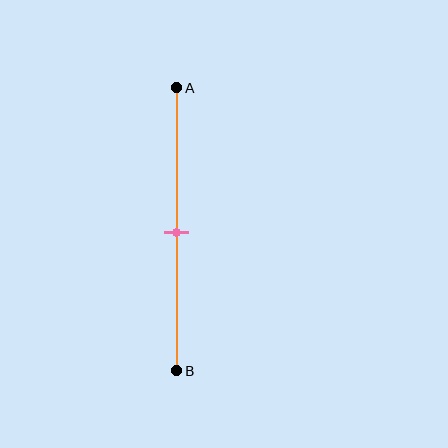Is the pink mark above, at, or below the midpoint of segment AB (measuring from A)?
The pink mark is approximately at the midpoint of segment AB.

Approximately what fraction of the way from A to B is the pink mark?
The pink mark is approximately 50% of the way from A to B.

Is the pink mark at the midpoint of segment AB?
Yes, the mark is approximately at the midpoint.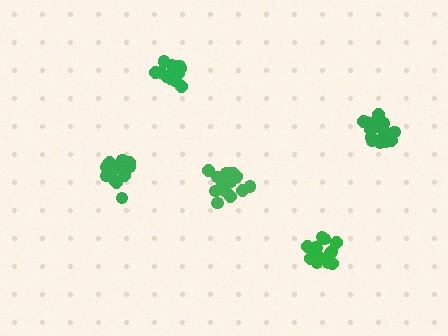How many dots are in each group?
Group 1: 14 dots, Group 2: 17 dots, Group 3: 18 dots, Group 4: 14 dots, Group 5: 17 dots (80 total).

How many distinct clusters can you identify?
There are 5 distinct clusters.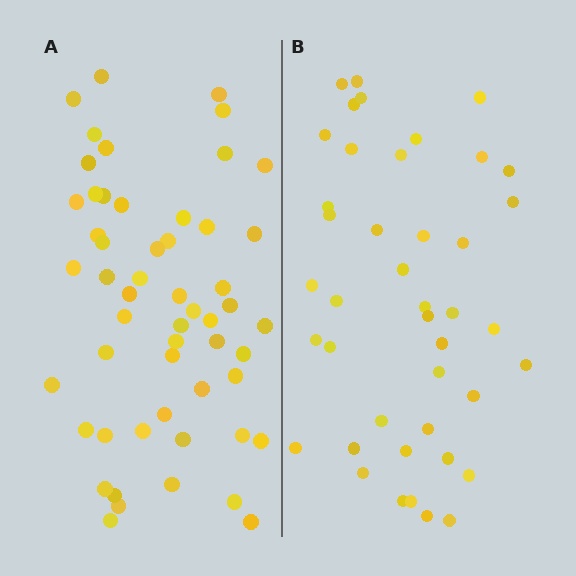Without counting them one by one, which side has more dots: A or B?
Region A (the left region) has more dots.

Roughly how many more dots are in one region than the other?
Region A has roughly 12 or so more dots than region B.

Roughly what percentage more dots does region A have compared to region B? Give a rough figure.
About 30% more.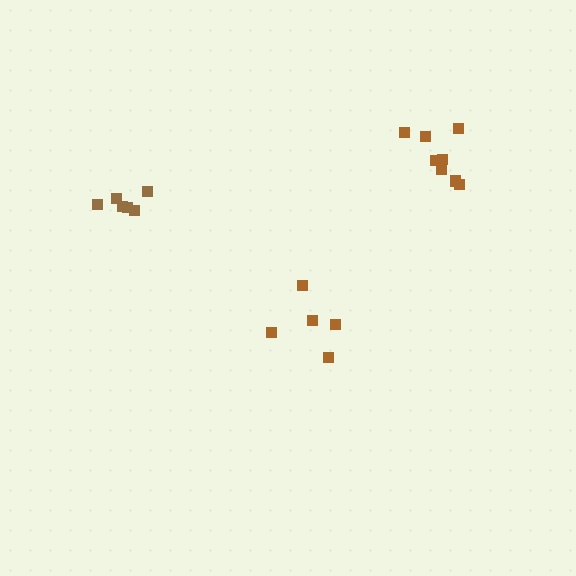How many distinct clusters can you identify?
There are 3 distinct clusters.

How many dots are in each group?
Group 1: 6 dots, Group 2: 5 dots, Group 3: 8 dots (19 total).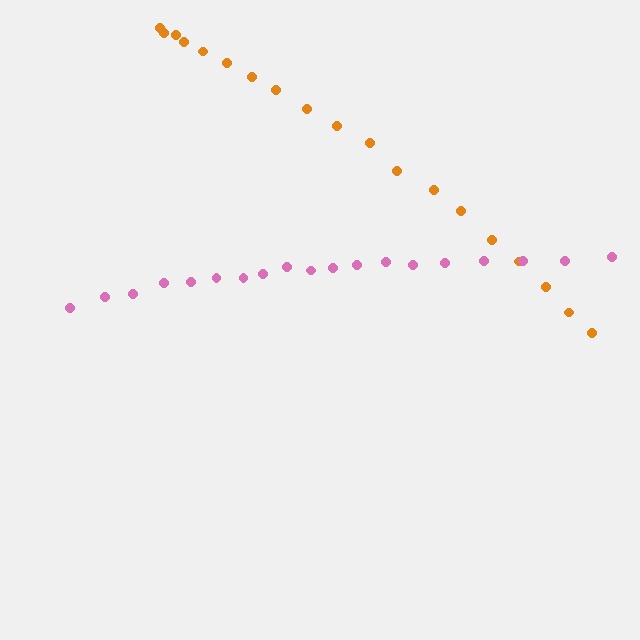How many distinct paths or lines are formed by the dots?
There are 2 distinct paths.